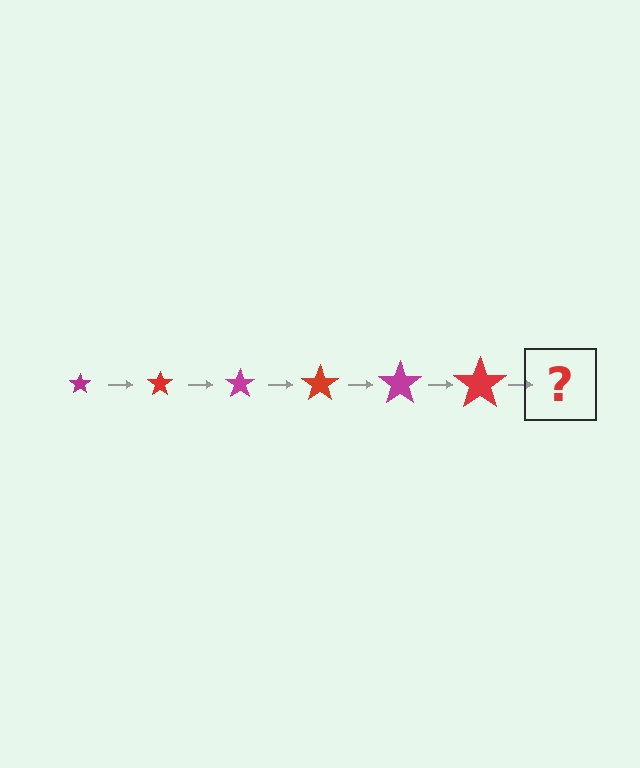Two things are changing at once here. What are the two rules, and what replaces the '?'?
The two rules are that the star grows larger each step and the color cycles through magenta and red. The '?' should be a magenta star, larger than the previous one.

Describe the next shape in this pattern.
It should be a magenta star, larger than the previous one.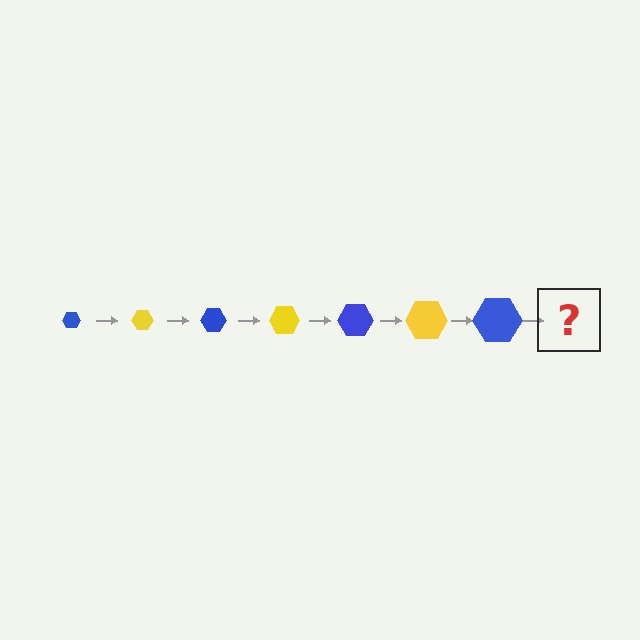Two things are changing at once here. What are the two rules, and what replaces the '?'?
The two rules are that the hexagon grows larger each step and the color cycles through blue and yellow. The '?' should be a yellow hexagon, larger than the previous one.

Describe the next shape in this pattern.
It should be a yellow hexagon, larger than the previous one.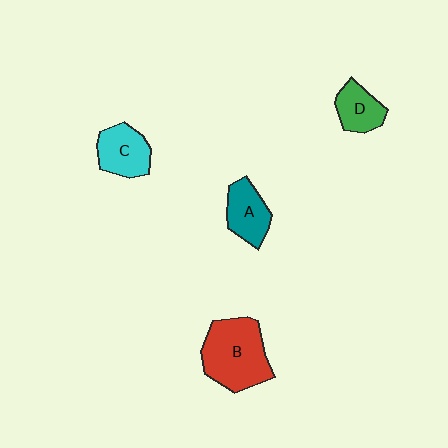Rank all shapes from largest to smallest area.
From largest to smallest: B (red), C (cyan), A (teal), D (green).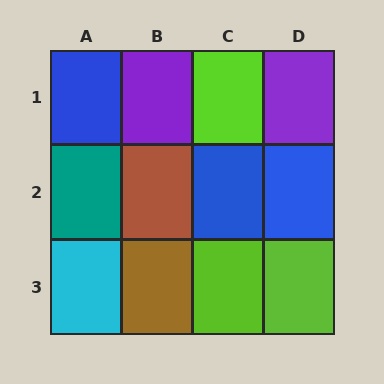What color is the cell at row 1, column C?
Lime.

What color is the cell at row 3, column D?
Lime.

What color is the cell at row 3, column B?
Brown.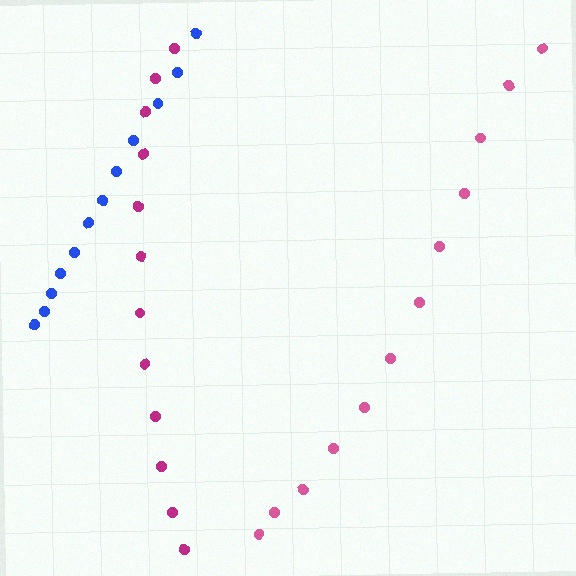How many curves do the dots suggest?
There are 3 distinct paths.